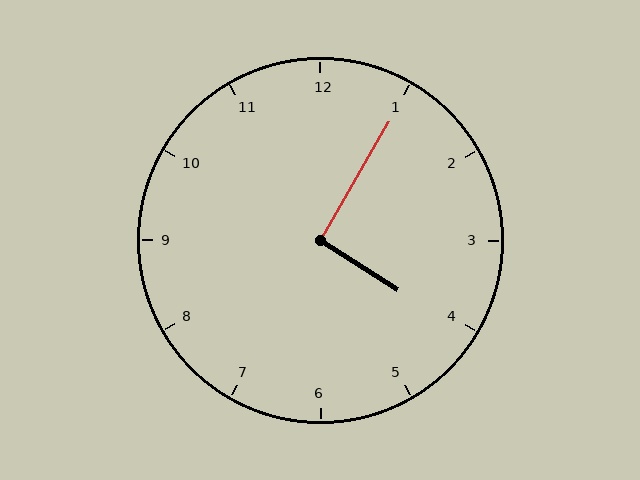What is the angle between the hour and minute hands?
Approximately 92 degrees.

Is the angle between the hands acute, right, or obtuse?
It is right.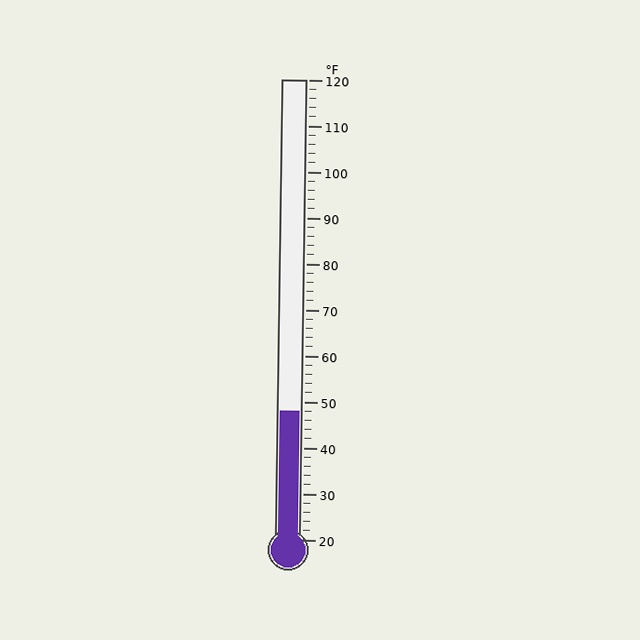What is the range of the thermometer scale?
The thermometer scale ranges from 20°F to 120°F.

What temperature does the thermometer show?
The thermometer shows approximately 48°F.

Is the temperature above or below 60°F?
The temperature is below 60°F.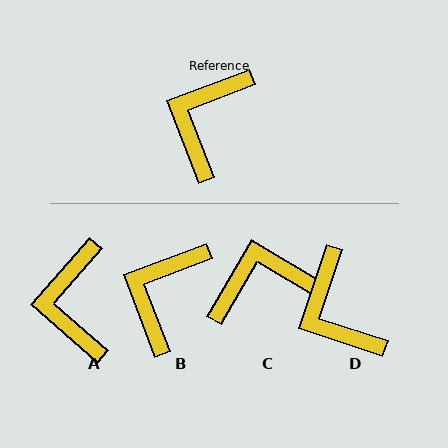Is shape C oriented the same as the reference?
No, it is off by about 52 degrees.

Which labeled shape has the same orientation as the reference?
B.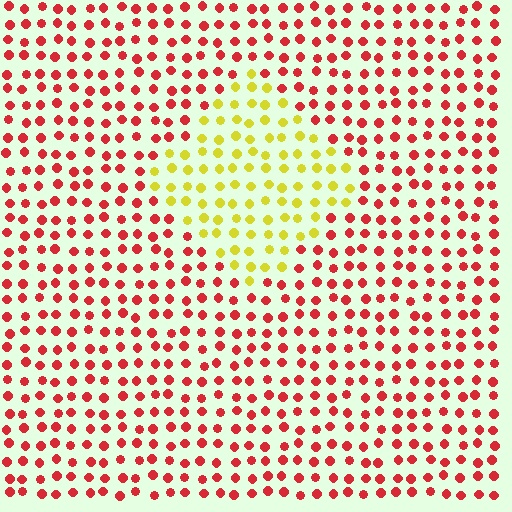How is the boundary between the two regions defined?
The boundary is defined purely by a slight shift in hue (about 66 degrees). Spacing, size, and orientation are identical on both sides.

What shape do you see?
I see a diamond.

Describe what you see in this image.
The image is filled with small red elements in a uniform arrangement. A diamond-shaped region is visible where the elements are tinted to a slightly different hue, forming a subtle color boundary.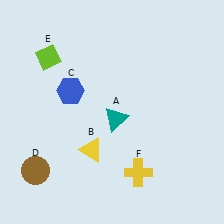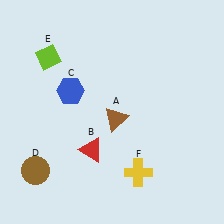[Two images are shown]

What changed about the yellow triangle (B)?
In Image 1, B is yellow. In Image 2, it changed to red.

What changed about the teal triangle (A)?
In Image 1, A is teal. In Image 2, it changed to brown.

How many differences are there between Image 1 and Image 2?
There are 2 differences between the two images.